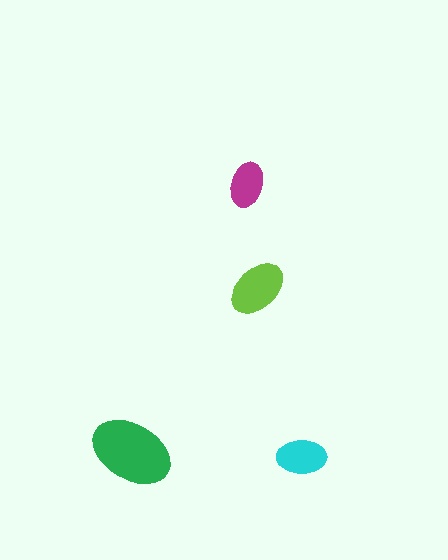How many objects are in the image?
There are 4 objects in the image.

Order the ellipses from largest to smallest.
the green one, the lime one, the cyan one, the magenta one.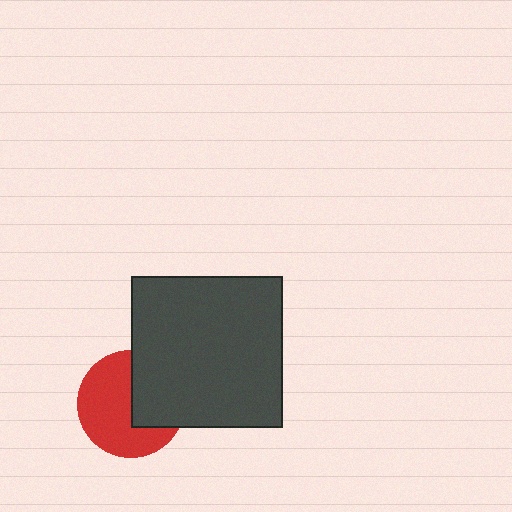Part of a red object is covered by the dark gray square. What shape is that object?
It is a circle.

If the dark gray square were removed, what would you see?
You would see the complete red circle.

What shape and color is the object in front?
The object in front is a dark gray square.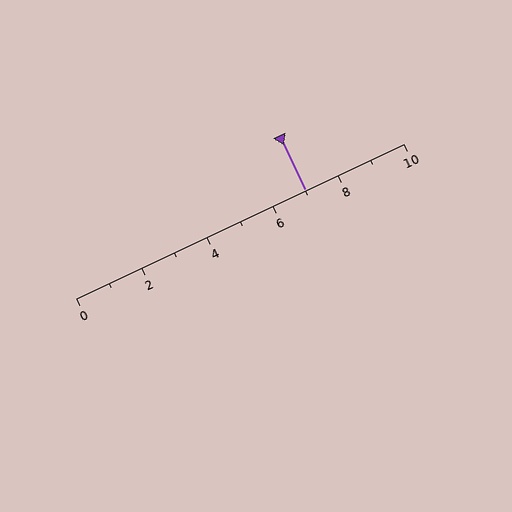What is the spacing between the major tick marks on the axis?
The major ticks are spaced 2 apart.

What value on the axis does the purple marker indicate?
The marker indicates approximately 7.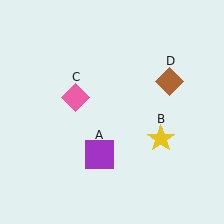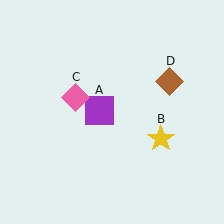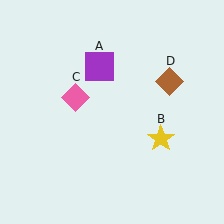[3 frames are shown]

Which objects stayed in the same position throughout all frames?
Yellow star (object B) and pink diamond (object C) and brown diamond (object D) remained stationary.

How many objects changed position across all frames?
1 object changed position: purple square (object A).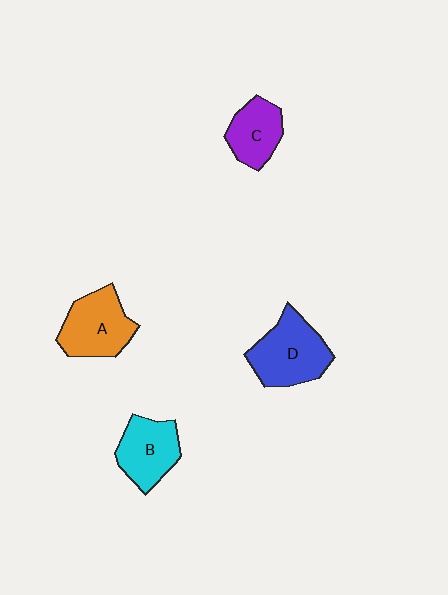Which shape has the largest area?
Shape D (blue).